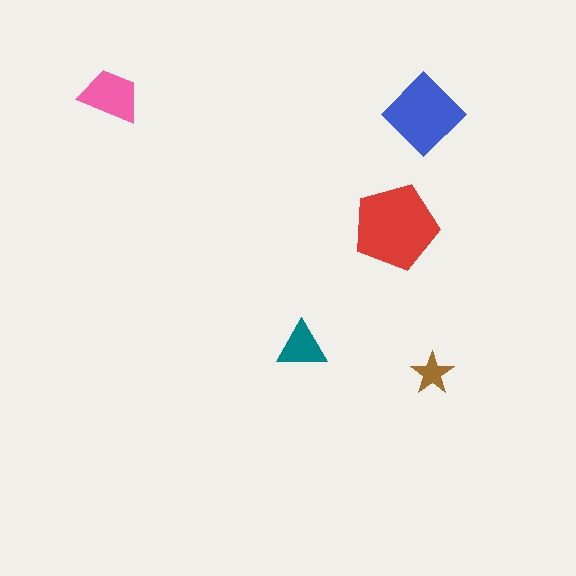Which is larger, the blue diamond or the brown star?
The blue diamond.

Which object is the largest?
The red pentagon.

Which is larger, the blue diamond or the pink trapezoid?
The blue diamond.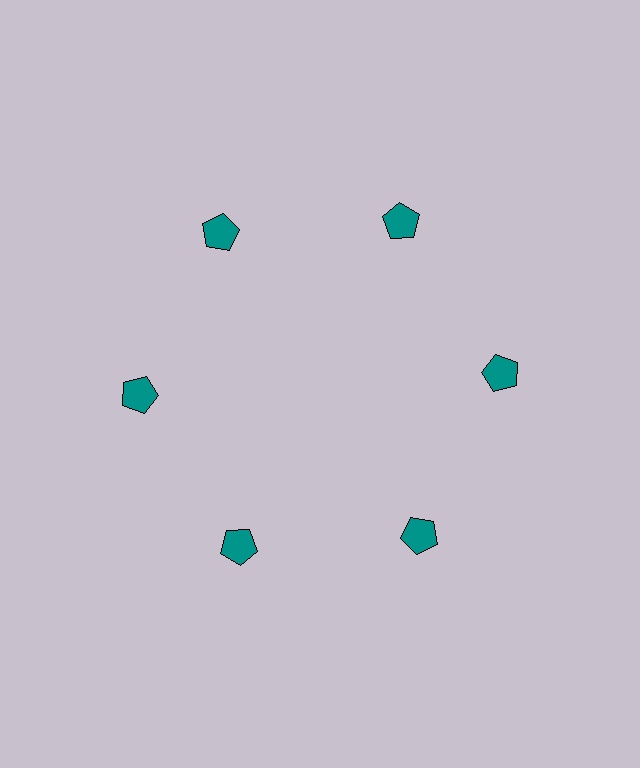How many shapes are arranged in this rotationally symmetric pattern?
There are 6 shapes, arranged in 6 groups of 1.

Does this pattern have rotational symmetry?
Yes, this pattern has 6-fold rotational symmetry. It looks the same after rotating 60 degrees around the center.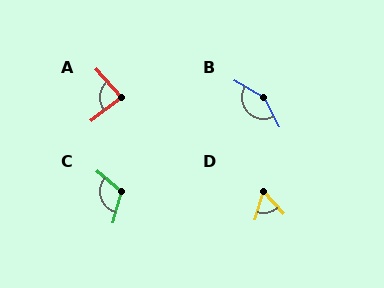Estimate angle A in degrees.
Approximately 86 degrees.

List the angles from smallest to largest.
D (59°), A (86°), C (114°), B (148°).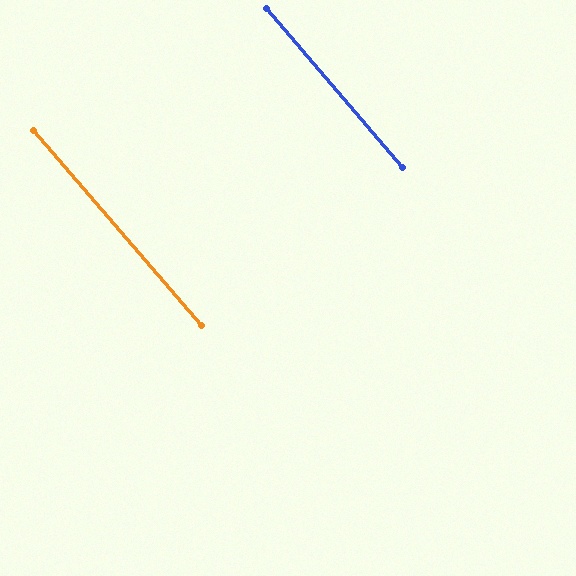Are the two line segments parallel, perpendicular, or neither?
Parallel — their directions differ by only 0.1°.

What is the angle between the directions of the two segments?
Approximately 0 degrees.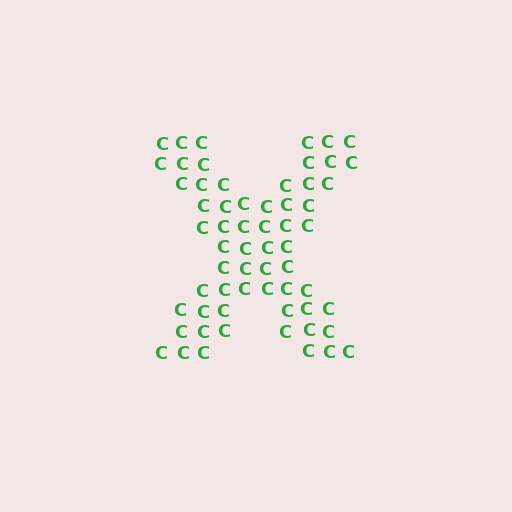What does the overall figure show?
The overall figure shows the letter X.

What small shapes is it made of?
It is made of small letter C's.